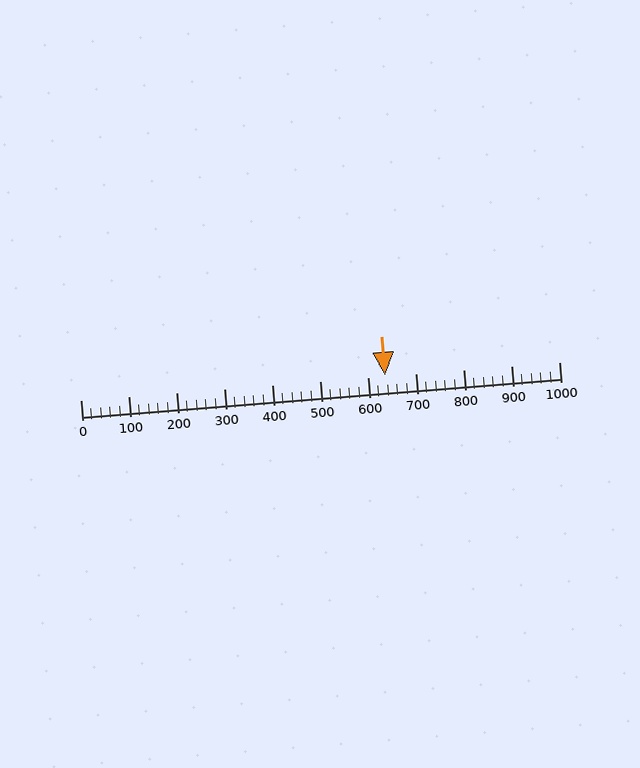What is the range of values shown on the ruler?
The ruler shows values from 0 to 1000.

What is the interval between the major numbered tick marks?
The major tick marks are spaced 100 units apart.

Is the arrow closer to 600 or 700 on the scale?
The arrow is closer to 600.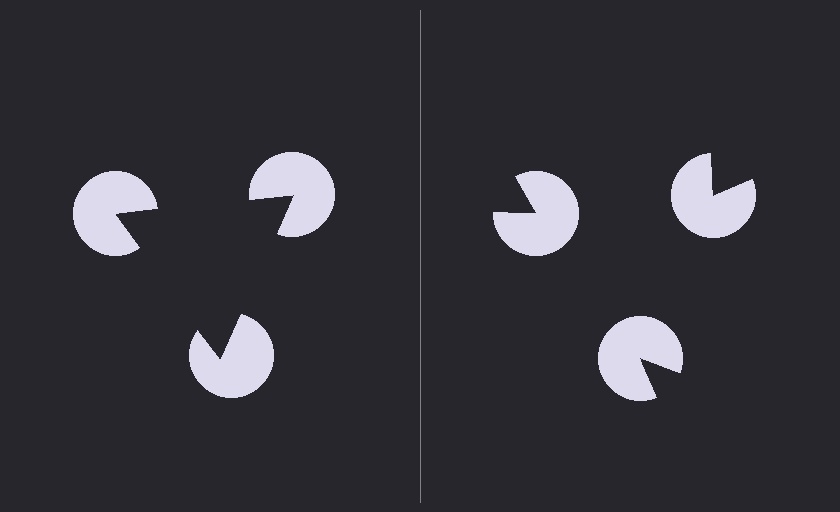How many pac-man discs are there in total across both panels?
6 — 3 on each side.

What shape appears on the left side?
An illusory triangle.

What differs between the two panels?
The pac-man discs are positioned identically on both sides; only the wedge orientations differ. On the left they align to a triangle; on the right they are misaligned.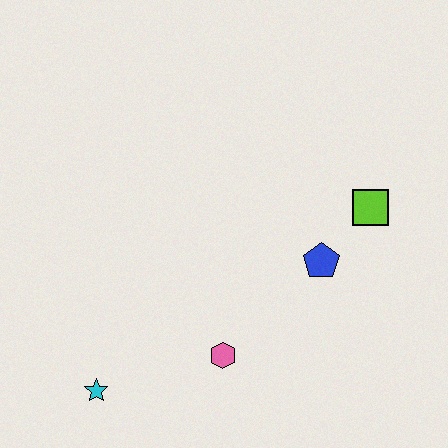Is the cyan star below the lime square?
Yes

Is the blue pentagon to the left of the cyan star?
No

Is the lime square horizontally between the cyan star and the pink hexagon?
No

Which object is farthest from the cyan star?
The lime square is farthest from the cyan star.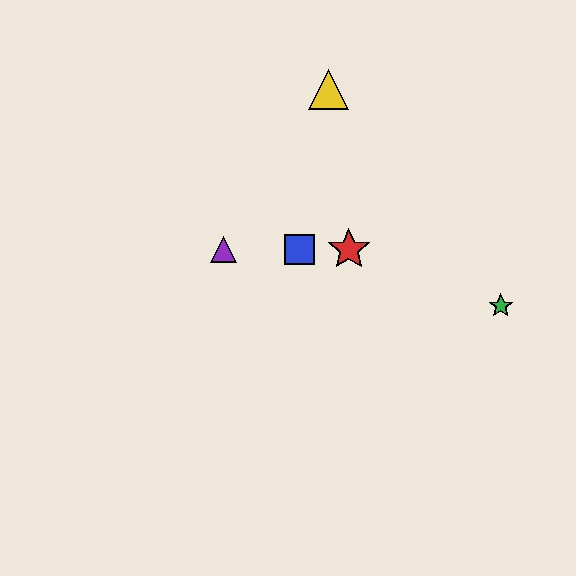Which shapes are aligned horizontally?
The red star, the blue square, the purple triangle are aligned horizontally.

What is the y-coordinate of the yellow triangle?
The yellow triangle is at y≈89.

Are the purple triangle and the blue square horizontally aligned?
Yes, both are at y≈249.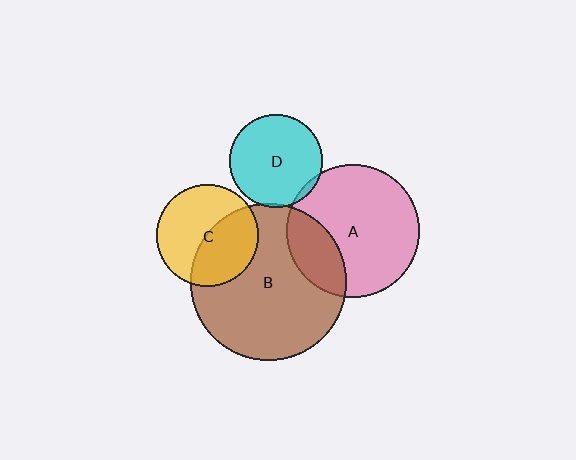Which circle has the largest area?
Circle B (brown).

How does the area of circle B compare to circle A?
Approximately 1.4 times.